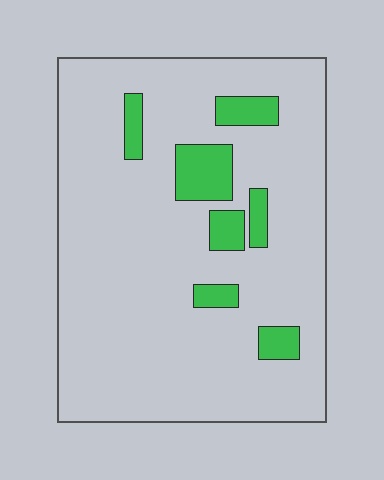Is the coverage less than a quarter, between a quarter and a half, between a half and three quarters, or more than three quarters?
Less than a quarter.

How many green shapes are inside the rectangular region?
7.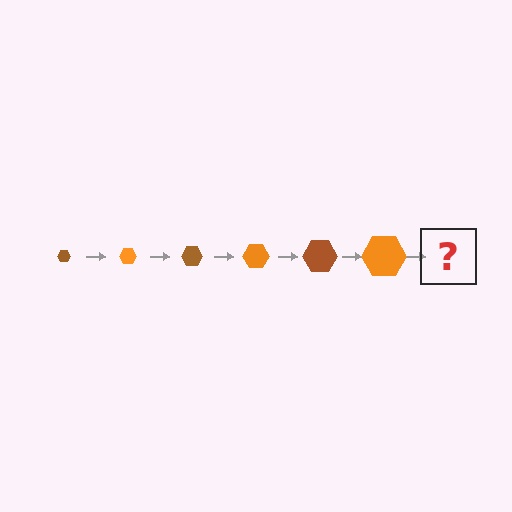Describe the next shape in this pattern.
It should be a brown hexagon, larger than the previous one.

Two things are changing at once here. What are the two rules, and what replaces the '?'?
The two rules are that the hexagon grows larger each step and the color cycles through brown and orange. The '?' should be a brown hexagon, larger than the previous one.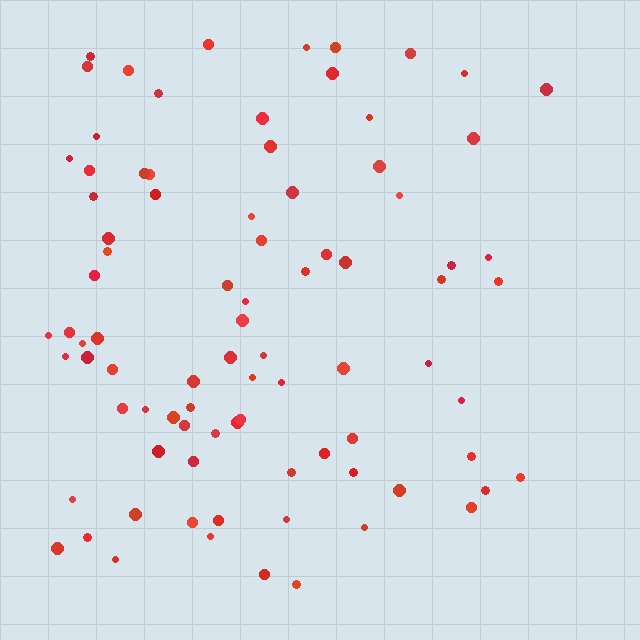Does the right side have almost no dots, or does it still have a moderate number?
Still a moderate number, just noticeably fewer than the left.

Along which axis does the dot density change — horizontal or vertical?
Horizontal.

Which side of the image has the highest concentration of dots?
The left.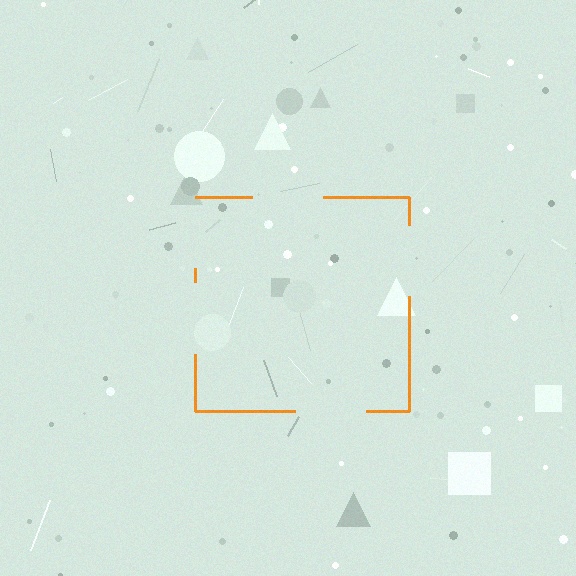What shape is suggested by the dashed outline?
The dashed outline suggests a square.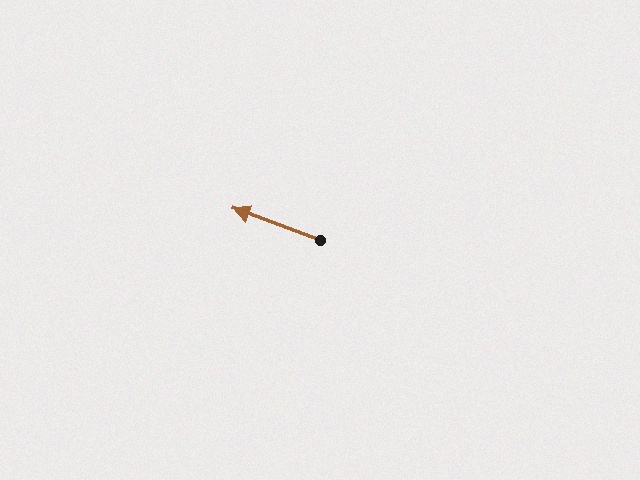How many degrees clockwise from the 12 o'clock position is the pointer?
Approximately 290 degrees.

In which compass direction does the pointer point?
West.